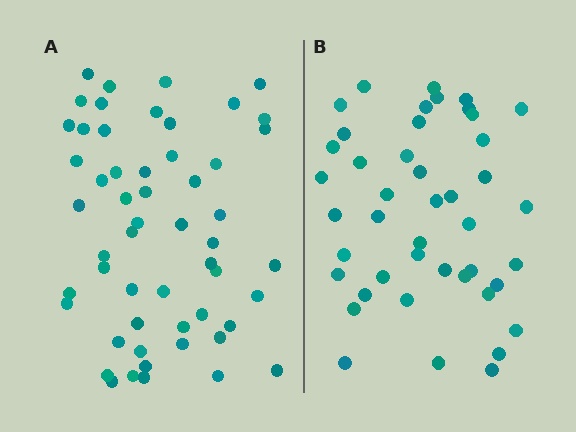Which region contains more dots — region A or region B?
Region A (the left region) has more dots.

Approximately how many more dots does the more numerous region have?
Region A has roughly 10 or so more dots than region B.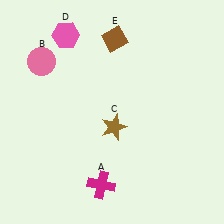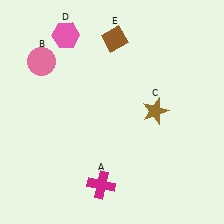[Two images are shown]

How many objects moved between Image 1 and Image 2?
1 object moved between the two images.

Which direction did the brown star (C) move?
The brown star (C) moved right.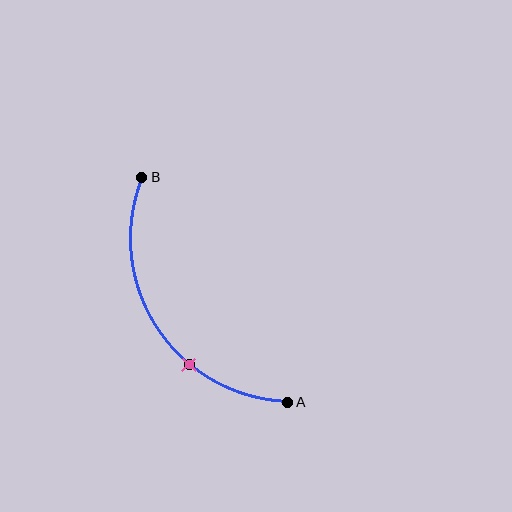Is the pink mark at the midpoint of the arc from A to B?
No. The pink mark lies on the arc but is closer to endpoint A. The arc midpoint would be at the point on the curve equidistant along the arc from both A and B.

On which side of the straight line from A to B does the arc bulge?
The arc bulges to the left of the straight line connecting A and B.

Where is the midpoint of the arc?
The arc midpoint is the point on the curve farthest from the straight line joining A and B. It sits to the left of that line.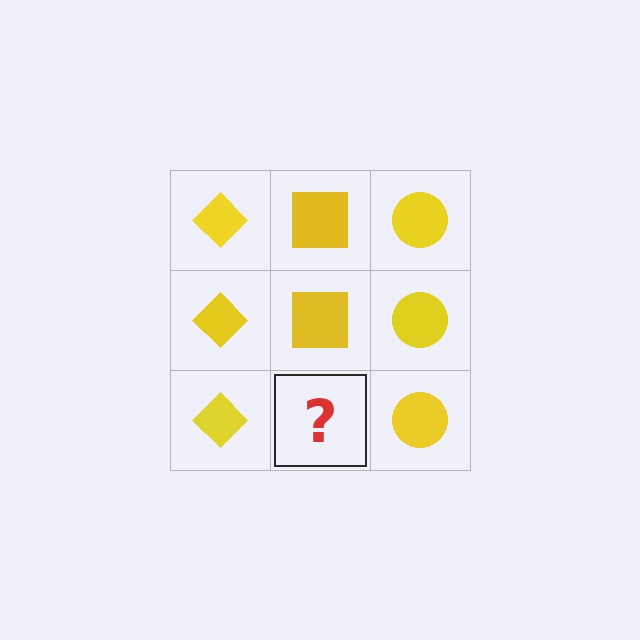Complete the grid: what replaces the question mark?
The question mark should be replaced with a yellow square.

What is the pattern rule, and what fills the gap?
The rule is that each column has a consistent shape. The gap should be filled with a yellow square.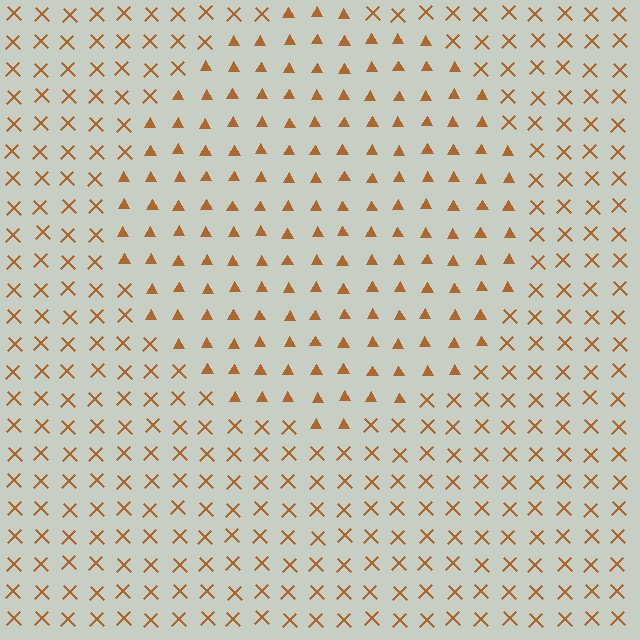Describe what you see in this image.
The image is filled with small brown elements arranged in a uniform grid. A circle-shaped region contains triangles, while the surrounding area contains X marks. The boundary is defined purely by the change in element shape.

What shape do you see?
I see a circle.